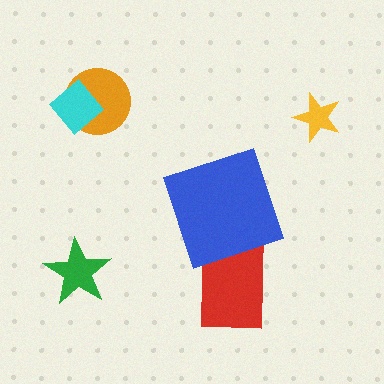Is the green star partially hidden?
No, no other shape covers it.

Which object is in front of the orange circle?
The cyan diamond is in front of the orange circle.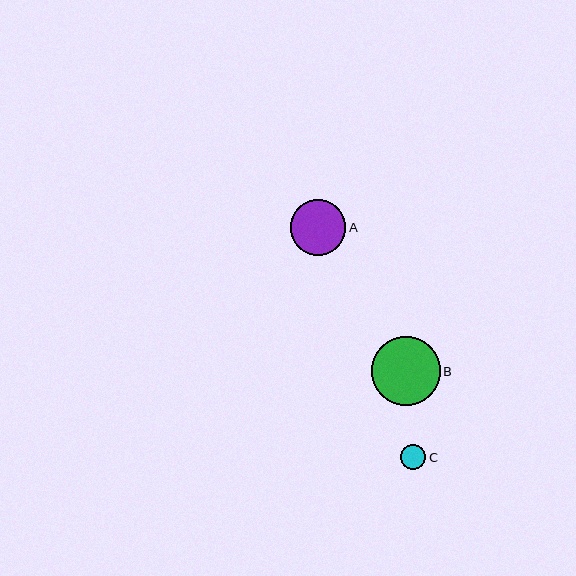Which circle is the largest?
Circle B is the largest with a size of approximately 69 pixels.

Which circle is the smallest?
Circle C is the smallest with a size of approximately 25 pixels.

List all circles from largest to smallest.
From largest to smallest: B, A, C.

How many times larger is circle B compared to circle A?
Circle B is approximately 1.2 times the size of circle A.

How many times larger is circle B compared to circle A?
Circle B is approximately 1.2 times the size of circle A.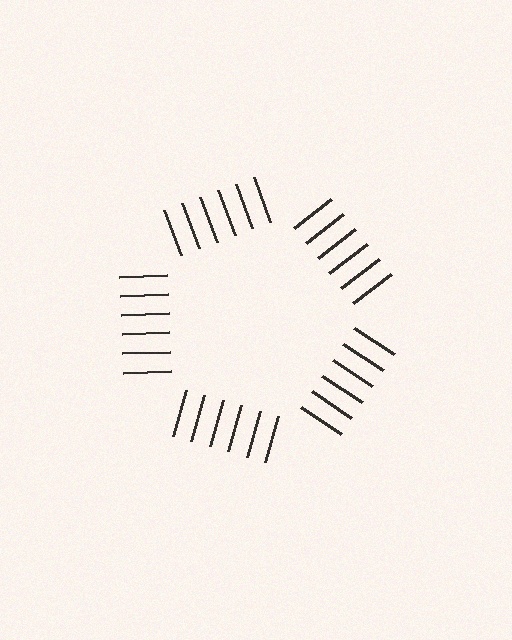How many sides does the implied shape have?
5 sides — the line-ends trace a pentagon.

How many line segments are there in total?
30 — 6 along each of the 5 edges.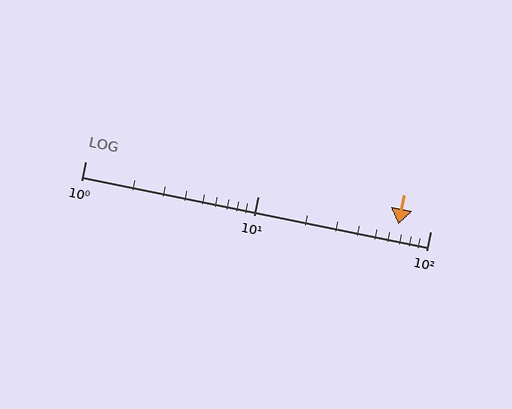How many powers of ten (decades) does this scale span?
The scale spans 2 decades, from 1 to 100.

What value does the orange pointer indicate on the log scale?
The pointer indicates approximately 65.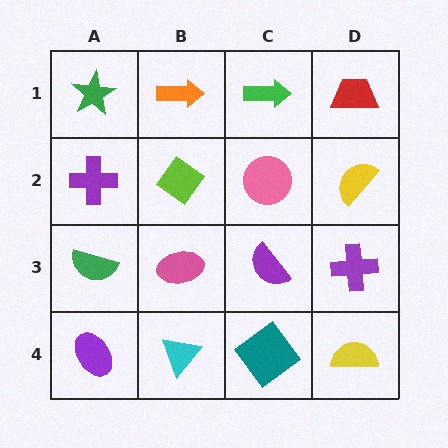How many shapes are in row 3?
4 shapes.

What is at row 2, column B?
A lime diamond.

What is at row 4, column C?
A teal diamond.